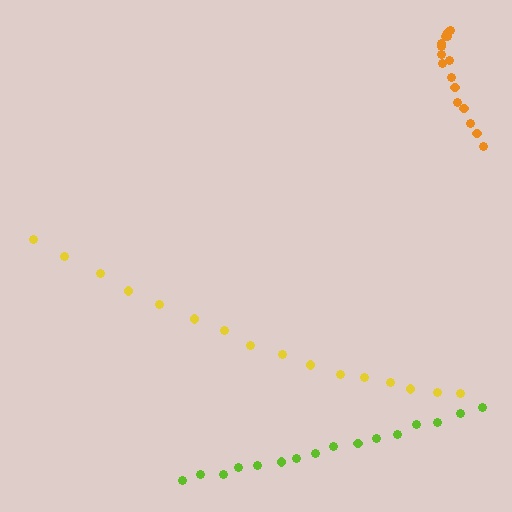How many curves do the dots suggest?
There are 3 distinct paths.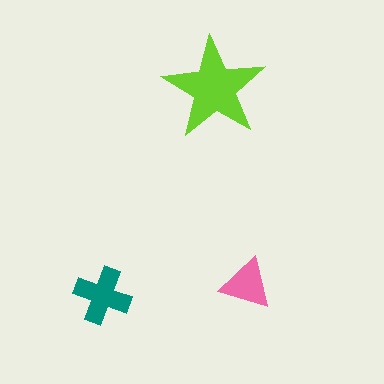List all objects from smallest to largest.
The pink triangle, the teal cross, the lime star.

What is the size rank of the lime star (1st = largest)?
1st.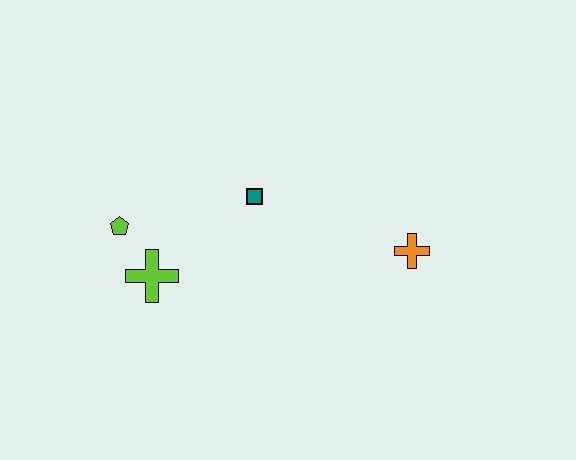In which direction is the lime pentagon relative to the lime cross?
The lime pentagon is above the lime cross.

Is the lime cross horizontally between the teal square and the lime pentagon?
Yes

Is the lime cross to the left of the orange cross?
Yes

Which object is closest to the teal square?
The lime cross is closest to the teal square.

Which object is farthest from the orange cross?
The lime pentagon is farthest from the orange cross.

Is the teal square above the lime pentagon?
Yes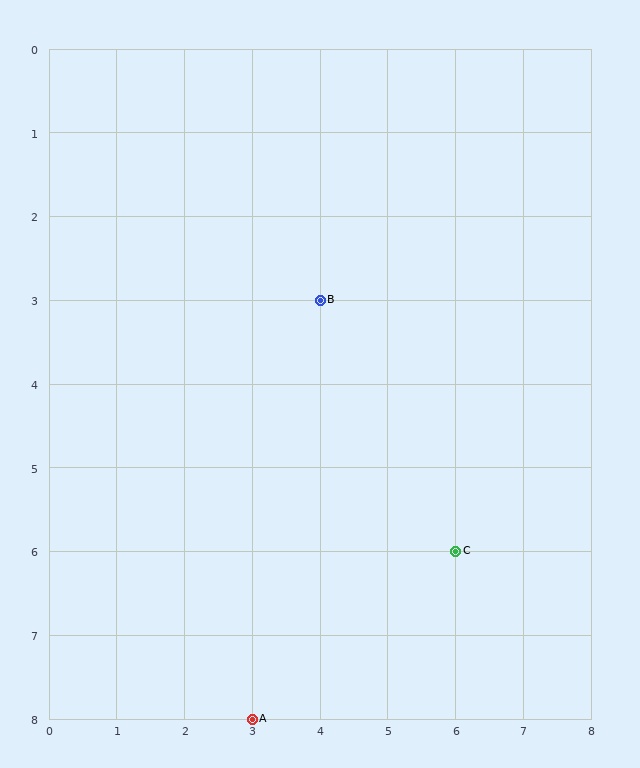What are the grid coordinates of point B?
Point B is at grid coordinates (4, 3).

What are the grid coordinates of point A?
Point A is at grid coordinates (3, 8).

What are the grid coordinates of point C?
Point C is at grid coordinates (6, 6).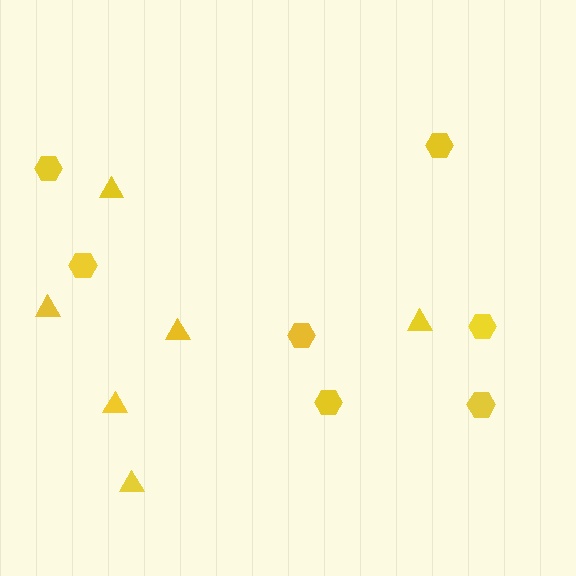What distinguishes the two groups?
There are 2 groups: one group of triangles (6) and one group of hexagons (7).